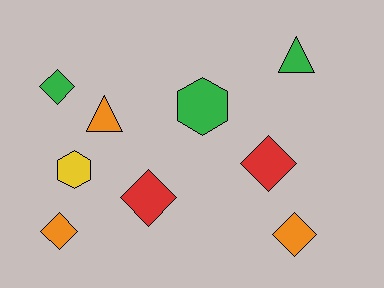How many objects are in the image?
There are 9 objects.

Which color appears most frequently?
Orange, with 3 objects.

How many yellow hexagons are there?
There is 1 yellow hexagon.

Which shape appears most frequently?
Diamond, with 5 objects.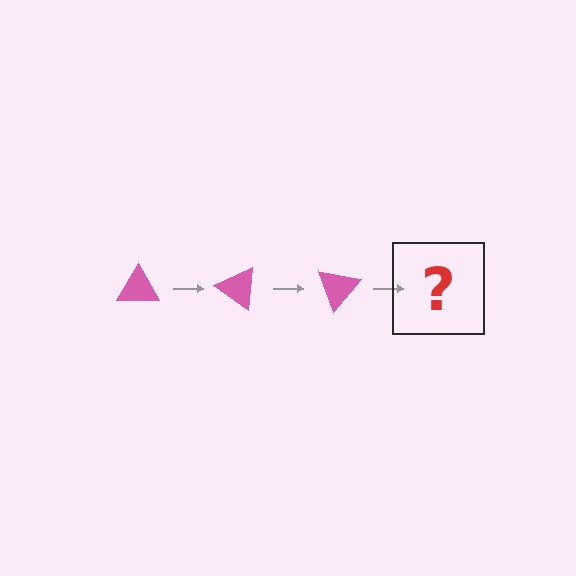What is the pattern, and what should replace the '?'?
The pattern is that the triangle rotates 35 degrees each step. The '?' should be a pink triangle rotated 105 degrees.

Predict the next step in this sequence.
The next step is a pink triangle rotated 105 degrees.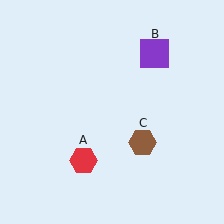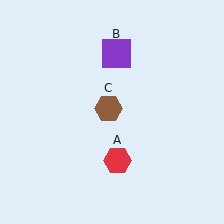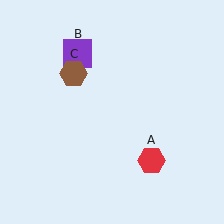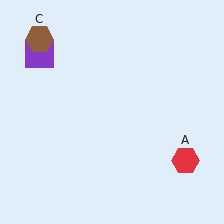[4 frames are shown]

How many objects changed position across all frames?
3 objects changed position: red hexagon (object A), purple square (object B), brown hexagon (object C).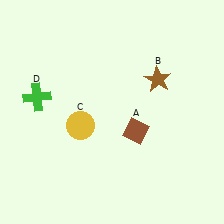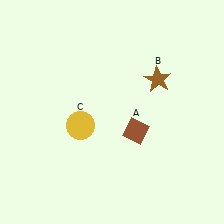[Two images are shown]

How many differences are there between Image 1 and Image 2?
There is 1 difference between the two images.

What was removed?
The green cross (D) was removed in Image 2.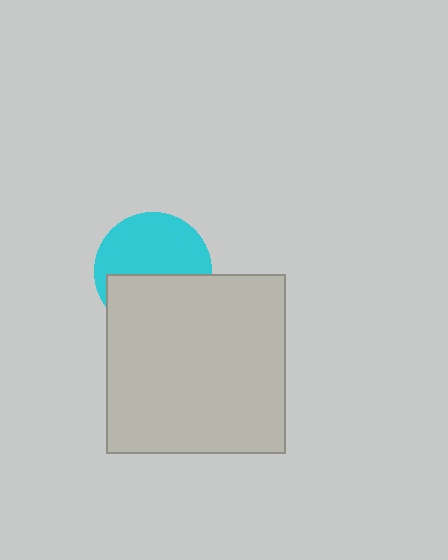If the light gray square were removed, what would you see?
You would see the complete cyan circle.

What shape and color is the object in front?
The object in front is a light gray square.